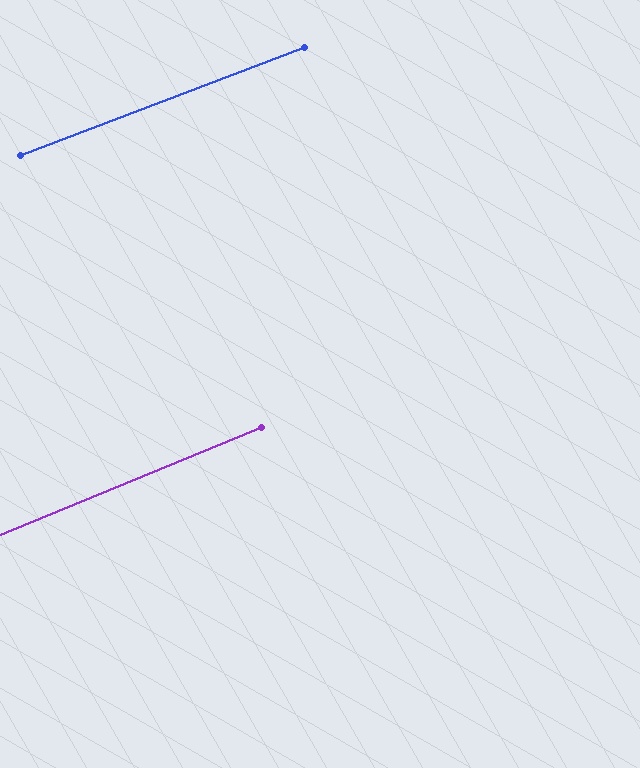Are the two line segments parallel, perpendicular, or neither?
Parallel — their directions differ by only 1.5°.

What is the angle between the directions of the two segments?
Approximately 1 degree.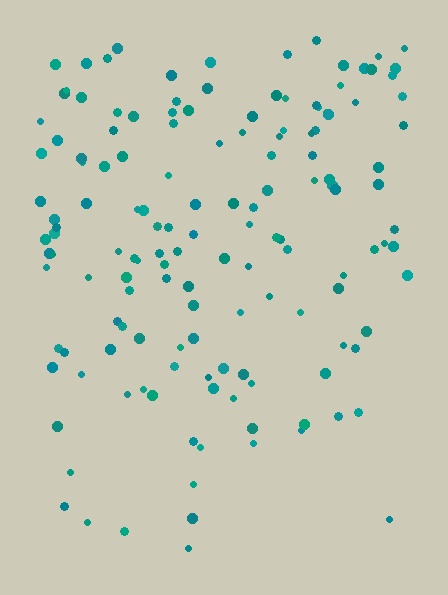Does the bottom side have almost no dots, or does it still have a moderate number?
Still a moderate number, just noticeably fewer than the top.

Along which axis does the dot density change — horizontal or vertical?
Vertical.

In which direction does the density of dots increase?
From bottom to top, with the top side densest.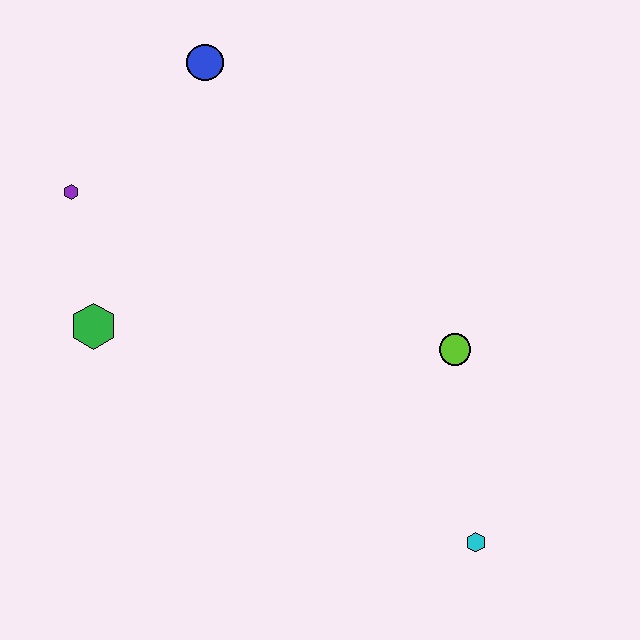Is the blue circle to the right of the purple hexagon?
Yes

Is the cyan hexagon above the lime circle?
No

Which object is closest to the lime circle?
The cyan hexagon is closest to the lime circle.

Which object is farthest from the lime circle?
The purple hexagon is farthest from the lime circle.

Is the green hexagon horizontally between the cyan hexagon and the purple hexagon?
Yes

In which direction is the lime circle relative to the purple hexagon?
The lime circle is to the right of the purple hexagon.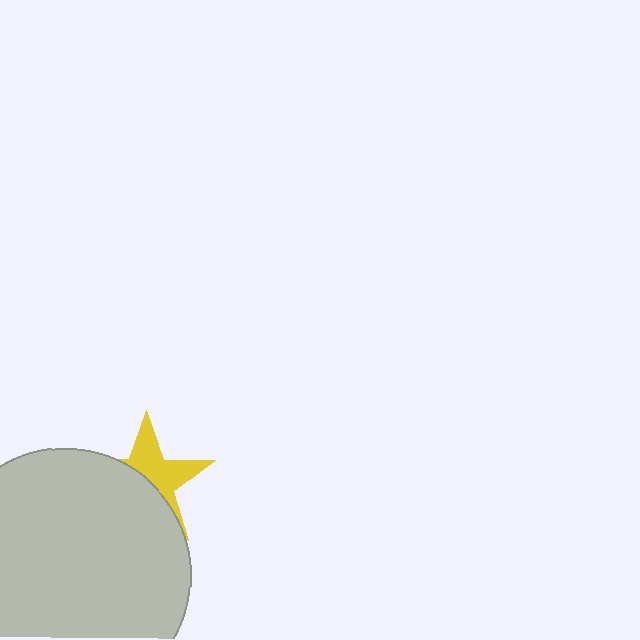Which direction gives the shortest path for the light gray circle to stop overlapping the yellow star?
Moving down gives the shortest separation.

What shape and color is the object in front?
The object in front is a light gray circle.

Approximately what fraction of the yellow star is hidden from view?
Roughly 54% of the yellow star is hidden behind the light gray circle.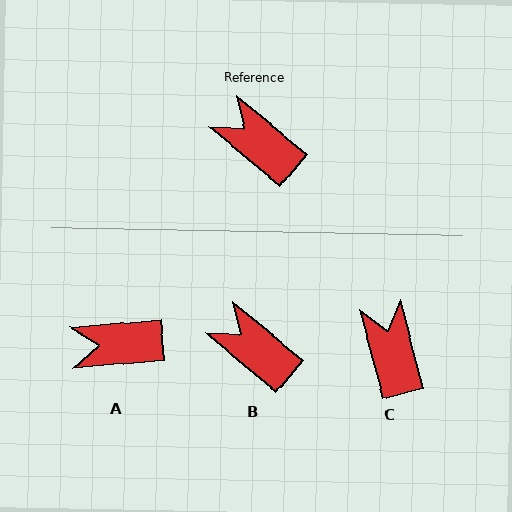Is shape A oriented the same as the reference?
No, it is off by about 45 degrees.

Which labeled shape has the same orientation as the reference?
B.